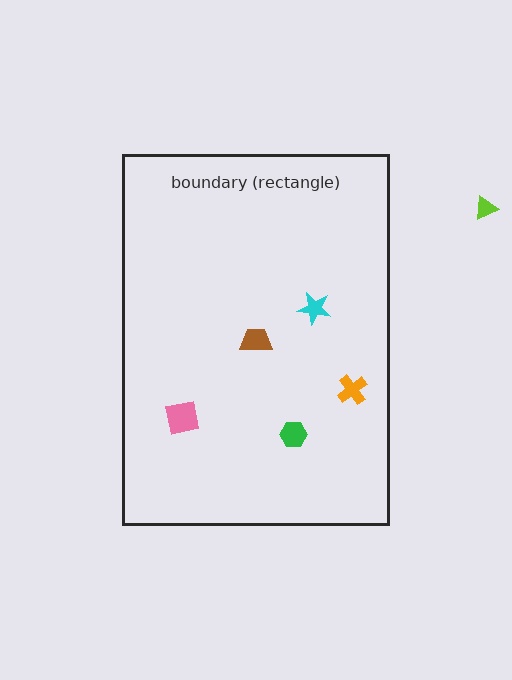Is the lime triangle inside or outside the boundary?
Outside.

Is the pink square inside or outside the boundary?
Inside.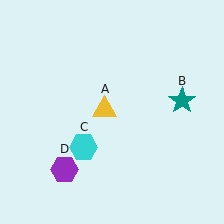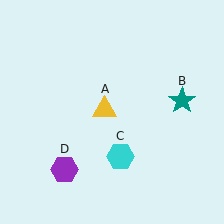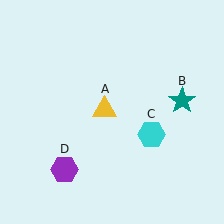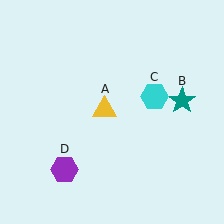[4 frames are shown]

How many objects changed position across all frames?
1 object changed position: cyan hexagon (object C).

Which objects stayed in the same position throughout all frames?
Yellow triangle (object A) and teal star (object B) and purple hexagon (object D) remained stationary.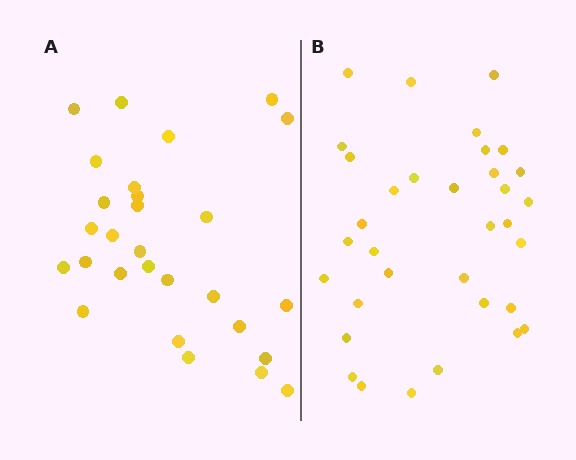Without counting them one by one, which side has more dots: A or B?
Region B (the right region) has more dots.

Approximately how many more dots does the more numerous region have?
Region B has about 6 more dots than region A.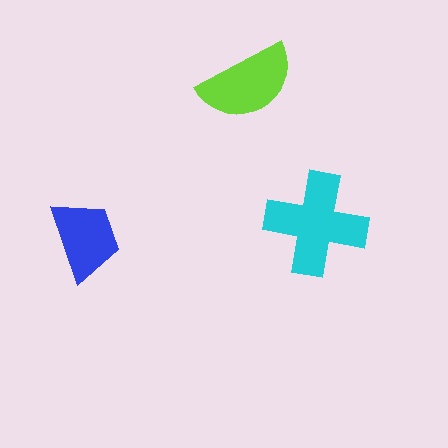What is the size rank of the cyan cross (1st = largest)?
1st.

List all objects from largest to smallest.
The cyan cross, the lime semicircle, the blue trapezoid.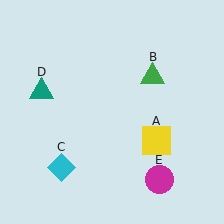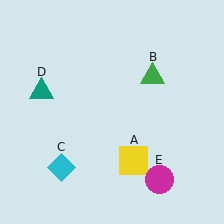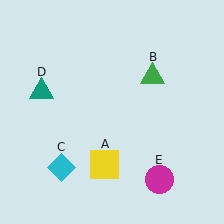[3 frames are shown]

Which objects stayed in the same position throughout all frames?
Green triangle (object B) and cyan diamond (object C) and teal triangle (object D) and magenta circle (object E) remained stationary.